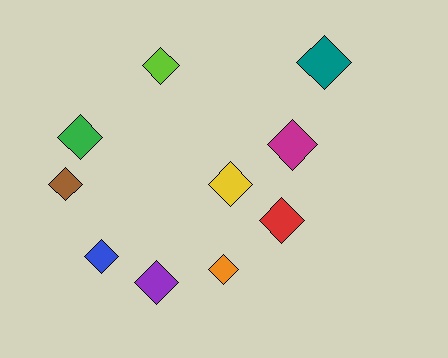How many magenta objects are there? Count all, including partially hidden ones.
There is 1 magenta object.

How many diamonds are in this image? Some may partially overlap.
There are 10 diamonds.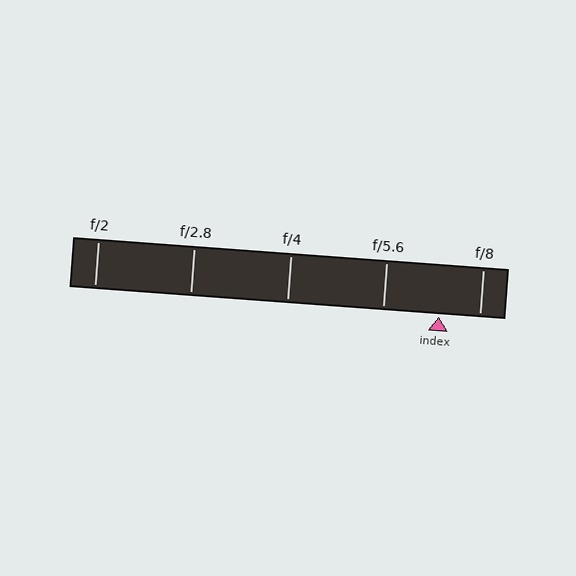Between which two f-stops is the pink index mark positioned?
The index mark is between f/5.6 and f/8.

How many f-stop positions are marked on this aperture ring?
There are 5 f-stop positions marked.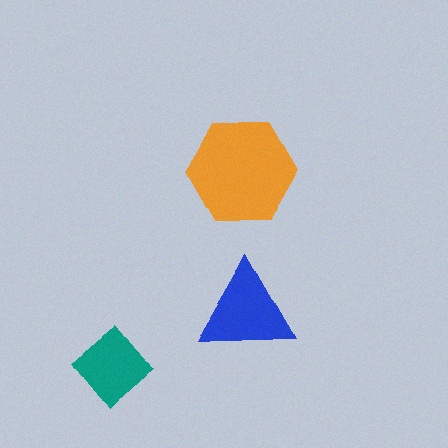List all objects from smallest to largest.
The teal diamond, the blue triangle, the orange hexagon.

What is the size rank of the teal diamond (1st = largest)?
3rd.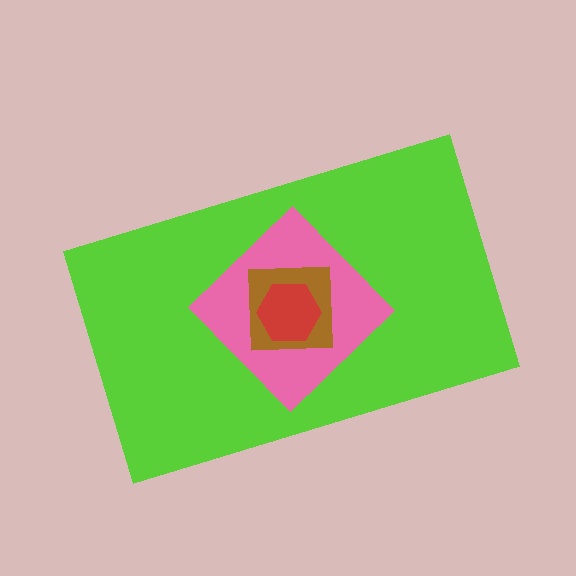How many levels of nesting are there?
4.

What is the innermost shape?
The red hexagon.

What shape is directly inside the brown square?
The red hexagon.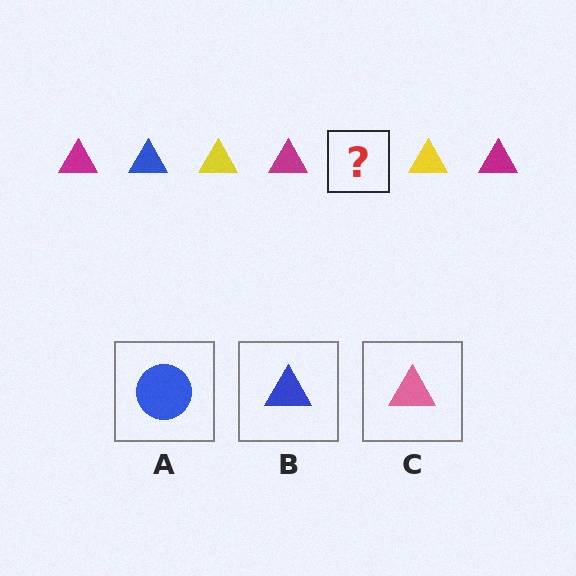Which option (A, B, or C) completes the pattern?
B.